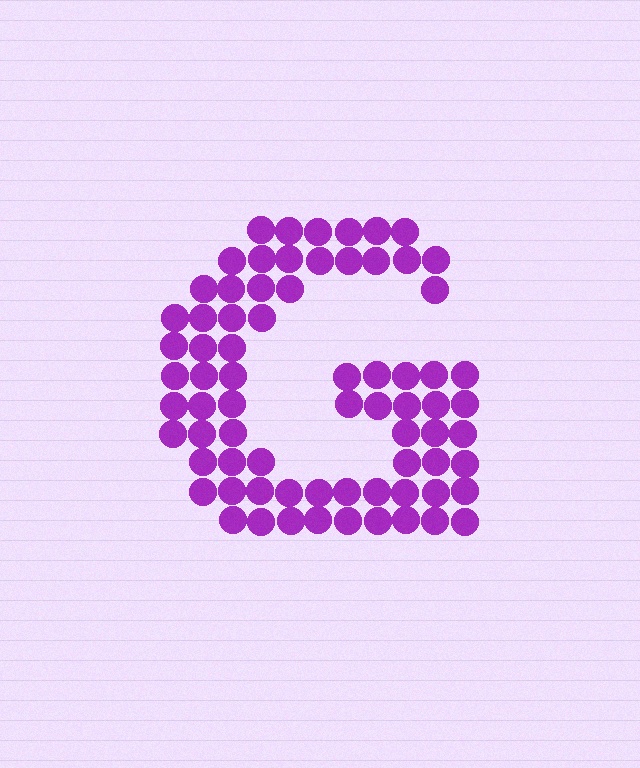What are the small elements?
The small elements are circles.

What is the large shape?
The large shape is the letter G.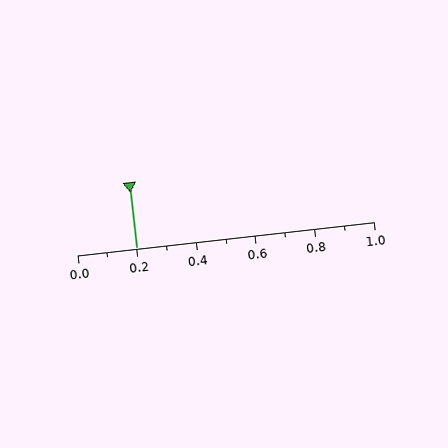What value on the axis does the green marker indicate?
The marker indicates approximately 0.2.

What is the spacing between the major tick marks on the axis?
The major ticks are spaced 0.2 apart.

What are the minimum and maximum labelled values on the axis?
The axis runs from 0.0 to 1.0.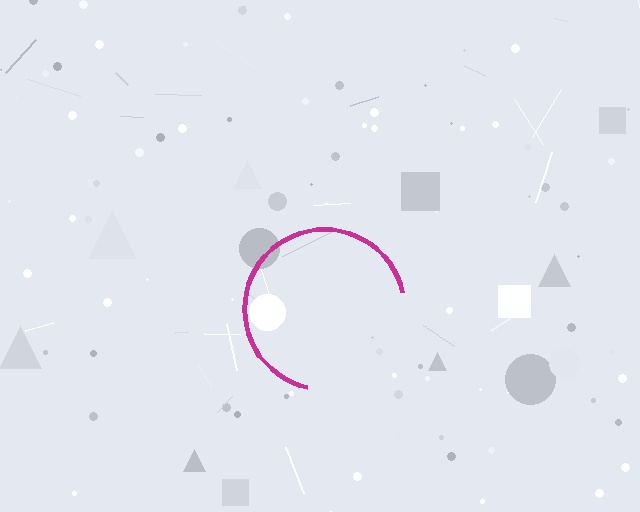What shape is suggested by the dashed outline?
The dashed outline suggests a circle.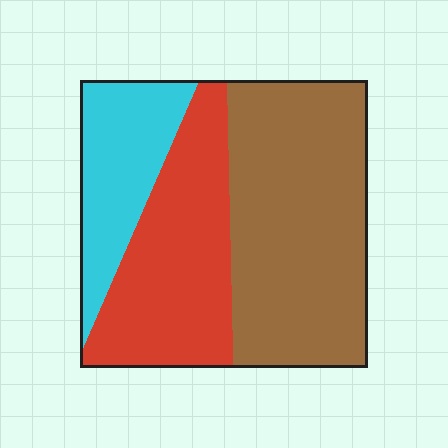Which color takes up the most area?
Brown, at roughly 50%.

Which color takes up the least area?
Cyan, at roughly 20%.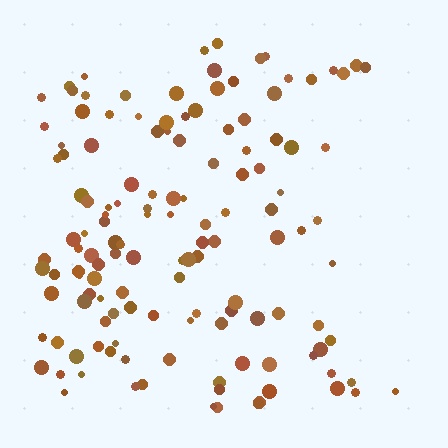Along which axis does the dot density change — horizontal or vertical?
Horizontal.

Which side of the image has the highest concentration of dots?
The left.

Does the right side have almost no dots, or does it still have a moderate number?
Still a moderate number, just noticeably fewer than the left.